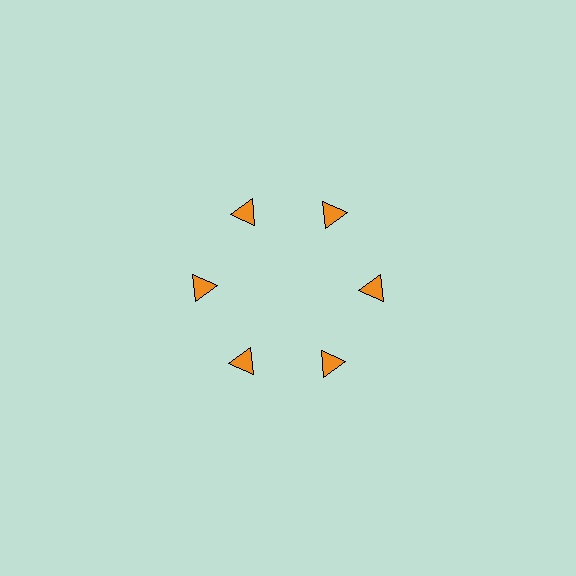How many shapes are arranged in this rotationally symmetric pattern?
There are 6 shapes, arranged in 6 groups of 1.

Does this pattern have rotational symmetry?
Yes, this pattern has 6-fold rotational symmetry. It looks the same after rotating 60 degrees around the center.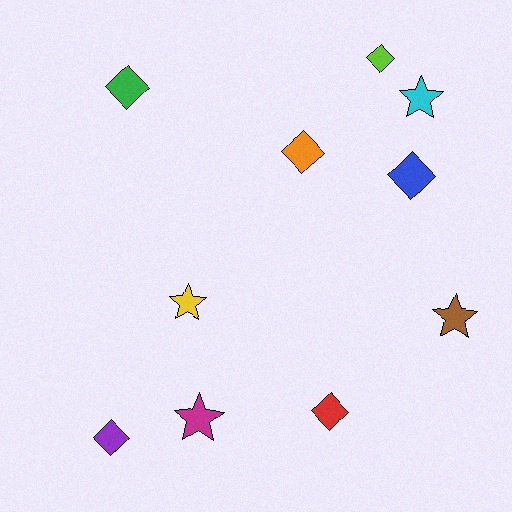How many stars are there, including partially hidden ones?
There are 4 stars.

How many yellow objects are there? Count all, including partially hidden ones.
There is 1 yellow object.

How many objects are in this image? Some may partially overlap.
There are 10 objects.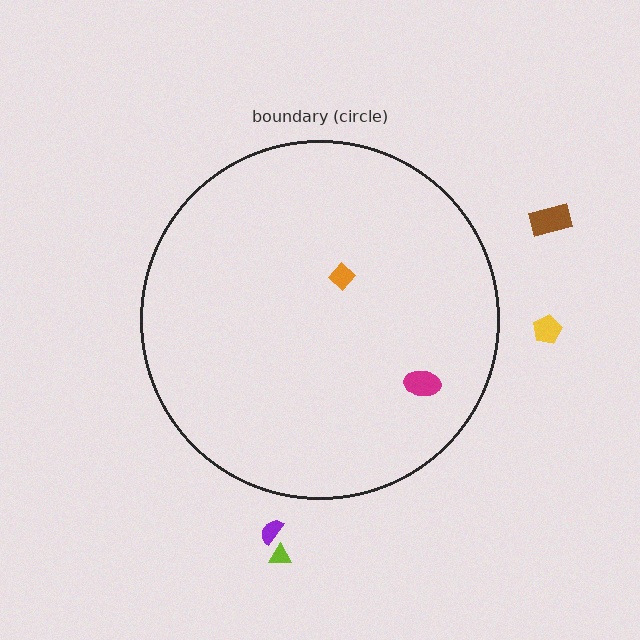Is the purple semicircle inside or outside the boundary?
Outside.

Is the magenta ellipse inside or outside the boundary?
Inside.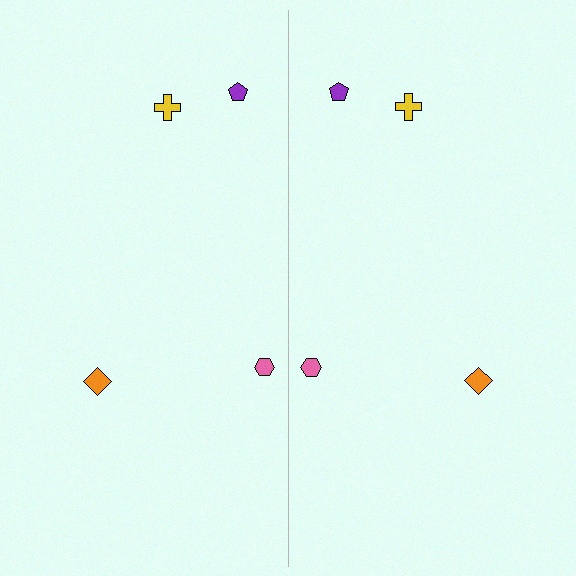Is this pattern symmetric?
Yes, this pattern has bilateral (reflection) symmetry.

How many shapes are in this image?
There are 8 shapes in this image.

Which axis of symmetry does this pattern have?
The pattern has a vertical axis of symmetry running through the center of the image.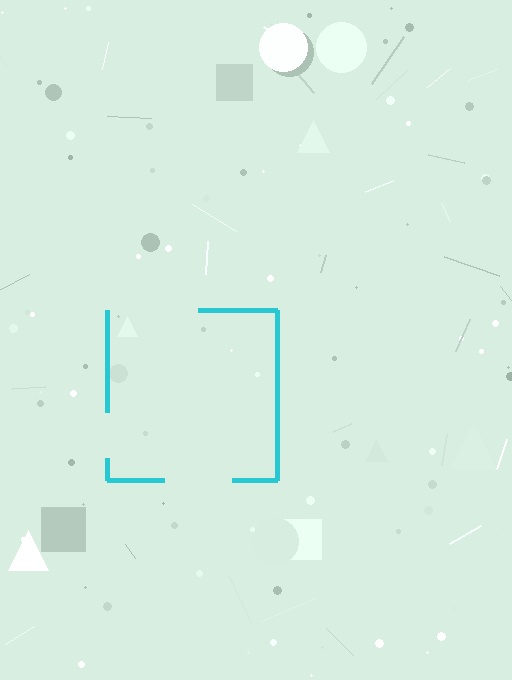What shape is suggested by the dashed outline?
The dashed outline suggests a square.